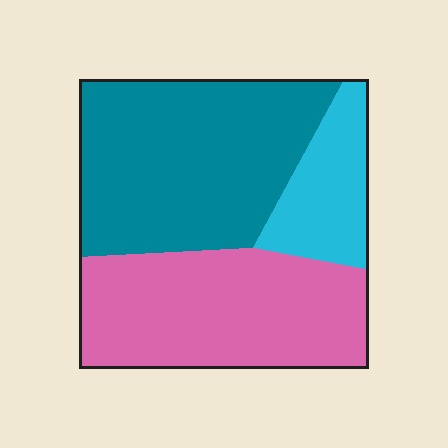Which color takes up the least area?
Cyan, at roughly 15%.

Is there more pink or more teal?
Teal.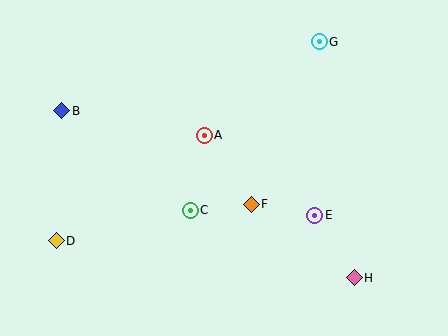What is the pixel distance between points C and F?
The distance between C and F is 61 pixels.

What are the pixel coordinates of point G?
Point G is at (319, 42).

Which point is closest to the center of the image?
Point A at (204, 135) is closest to the center.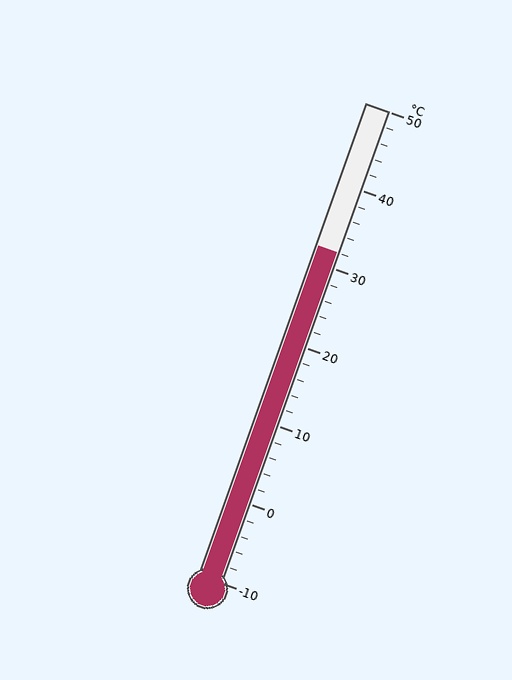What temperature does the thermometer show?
The thermometer shows approximately 32°C.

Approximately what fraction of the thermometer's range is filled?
The thermometer is filled to approximately 70% of its range.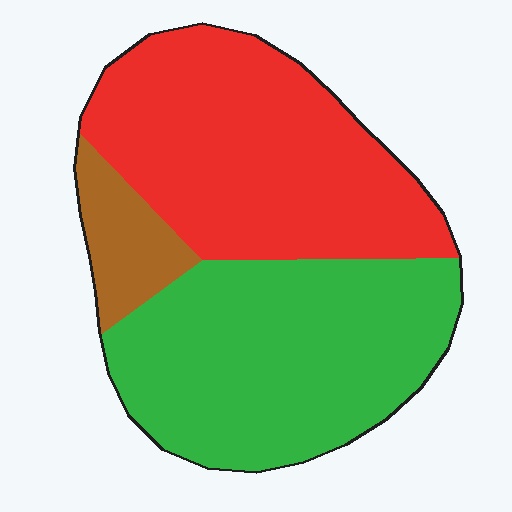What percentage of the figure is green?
Green covers around 45% of the figure.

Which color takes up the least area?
Brown, at roughly 10%.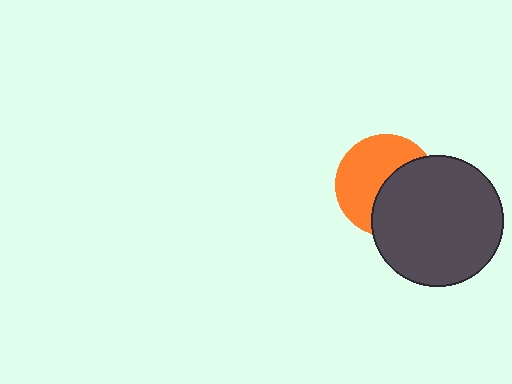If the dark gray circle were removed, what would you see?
You would see the complete orange circle.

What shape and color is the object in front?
The object in front is a dark gray circle.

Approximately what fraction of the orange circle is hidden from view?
Roughly 46% of the orange circle is hidden behind the dark gray circle.